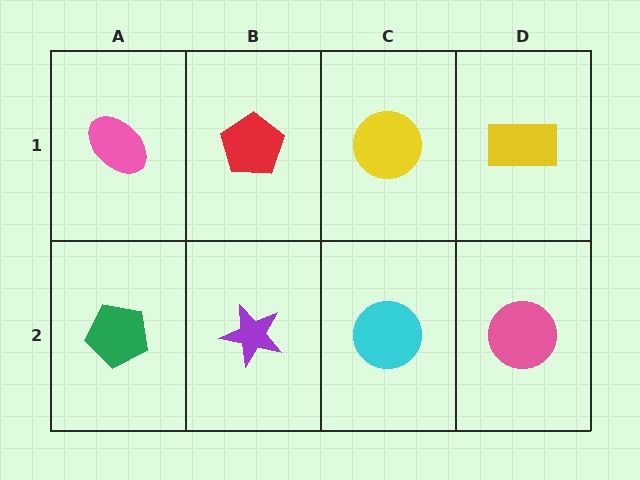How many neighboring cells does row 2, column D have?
2.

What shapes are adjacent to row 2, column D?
A yellow rectangle (row 1, column D), a cyan circle (row 2, column C).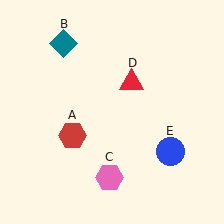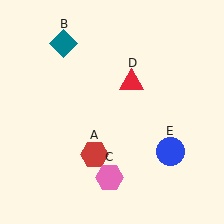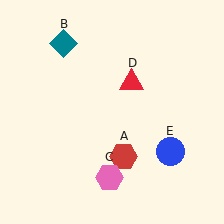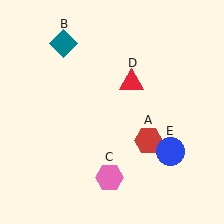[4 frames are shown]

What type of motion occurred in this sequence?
The red hexagon (object A) rotated counterclockwise around the center of the scene.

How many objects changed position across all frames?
1 object changed position: red hexagon (object A).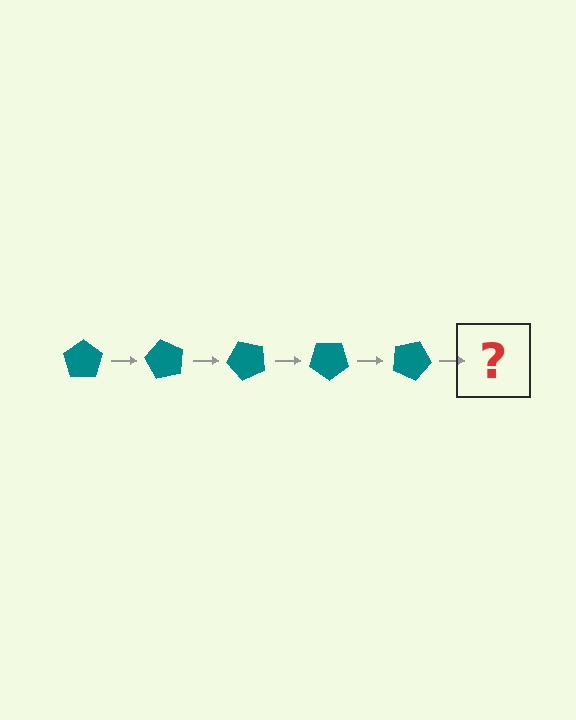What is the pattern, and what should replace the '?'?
The pattern is that the pentagon rotates 60 degrees each step. The '?' should be a teal pentagon rotated 300 degrees.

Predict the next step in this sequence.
The next step is a teal pentagon rotated 300 degrees.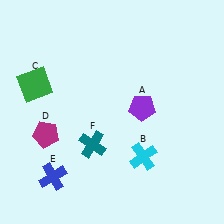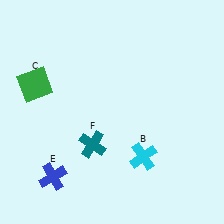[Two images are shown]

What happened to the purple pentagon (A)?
The purple pentagon (A) was removed in Image 2. It was in the top-right area of Image 1.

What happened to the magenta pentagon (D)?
The magenta pentagon (D) was removed in Image 2. It was in the bottom-left area of Image 1.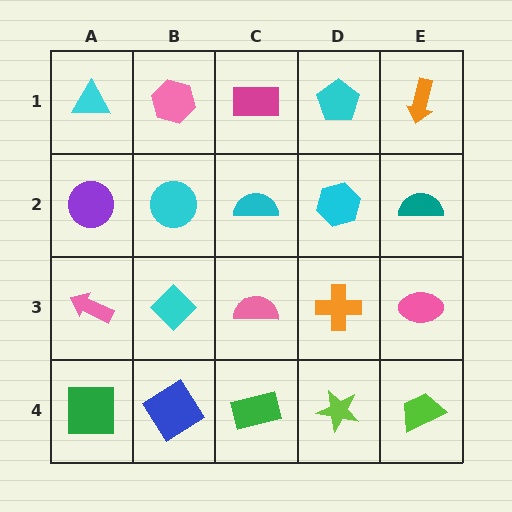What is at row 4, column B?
A blue diamond.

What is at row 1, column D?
A cyan pentagon.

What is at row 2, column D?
A cyan hexagon.